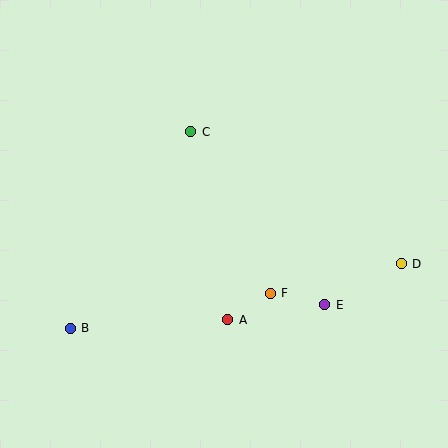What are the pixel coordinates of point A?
Point A is at (228, 320).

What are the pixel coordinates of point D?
Point D is at (401, 264).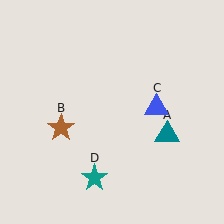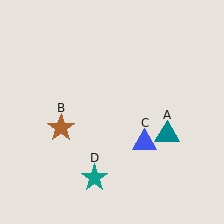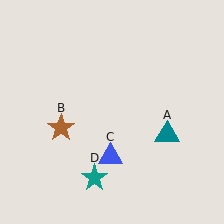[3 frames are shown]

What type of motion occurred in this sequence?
The blue triangle (object C) rotated clockwise around the center of the scene.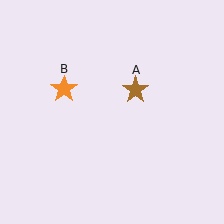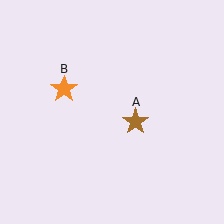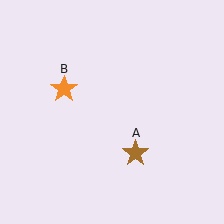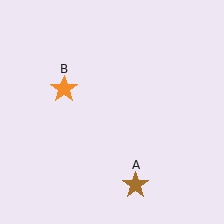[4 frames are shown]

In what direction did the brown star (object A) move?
The brown star (object A) moved down.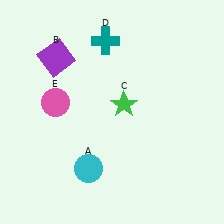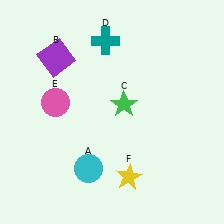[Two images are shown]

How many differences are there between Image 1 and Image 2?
There is 1 difference between the two images.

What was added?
A yellow star (F) was added in Image 2.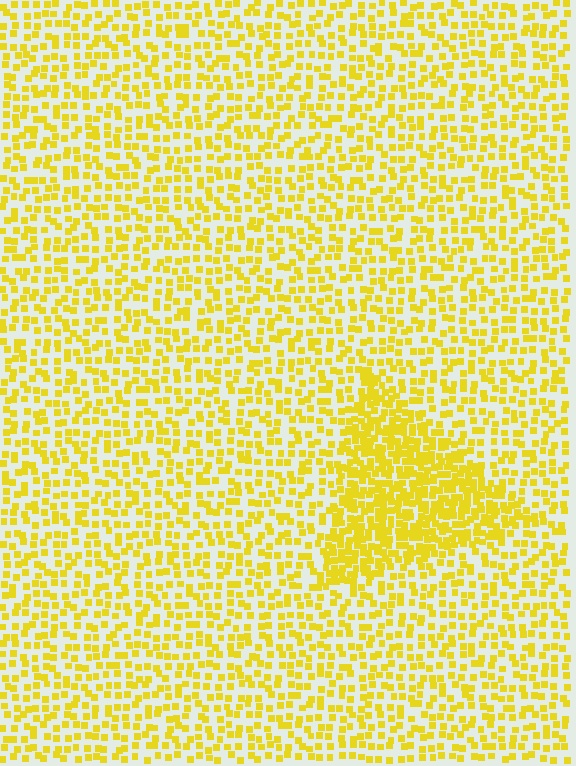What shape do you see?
I see a triangle.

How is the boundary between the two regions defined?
The boundary is defined by a change in element density (approximately 2.1x ratio). All elements are the same color, size, and shape.